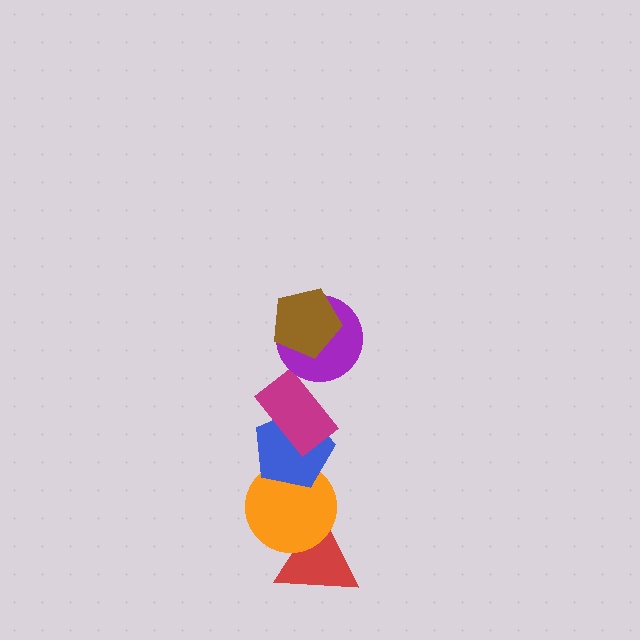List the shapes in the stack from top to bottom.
From top to bottom: the brown pentagon, the purple circle, the magenta rectangle, the blue pentagon, the orange circle, the red triangle.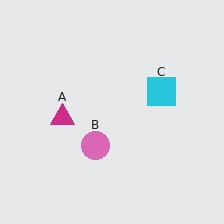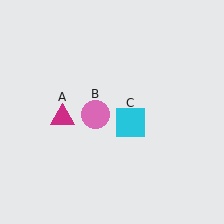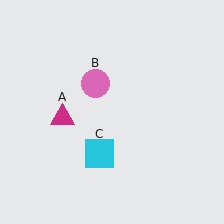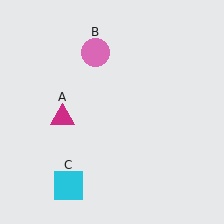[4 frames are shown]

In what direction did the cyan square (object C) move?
The cyan square (object C) moved down and to the left.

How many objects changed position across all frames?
2 objects changed position: pink circle (object B), cyan square (object C).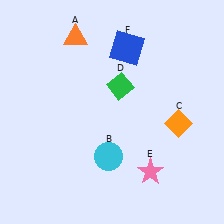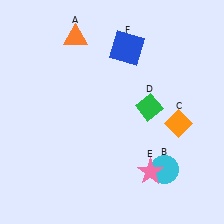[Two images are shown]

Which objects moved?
The objects that moved are: the cyan circle (B), the green diamond (D).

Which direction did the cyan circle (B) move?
The cyan circle (B) moved right.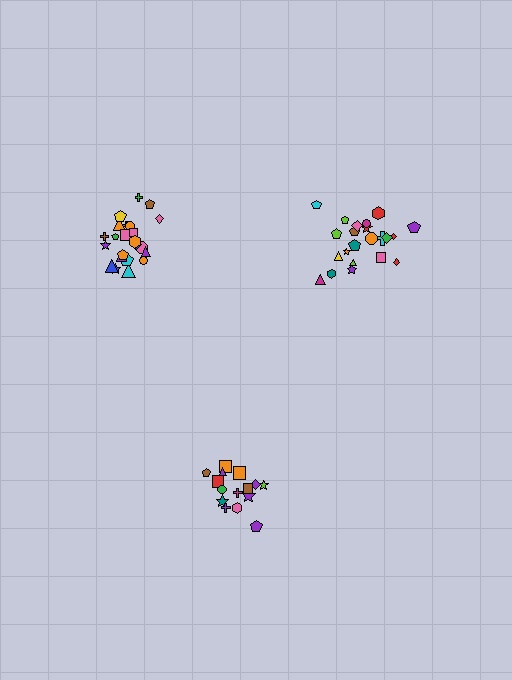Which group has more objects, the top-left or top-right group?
The top-left group.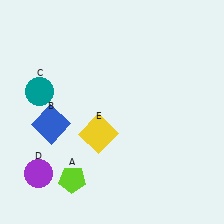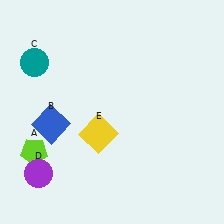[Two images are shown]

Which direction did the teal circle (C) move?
The teal circle (C) moved up.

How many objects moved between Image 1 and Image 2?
2 objects moved between the two images.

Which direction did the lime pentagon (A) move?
The lime pentagon (A) moved left.